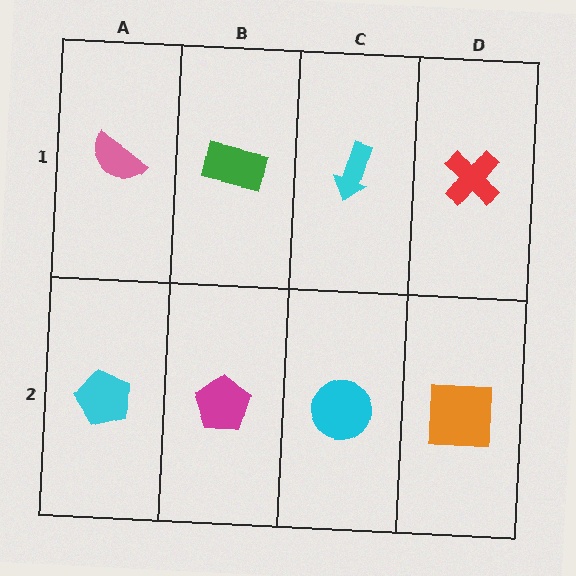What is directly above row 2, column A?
A pink semicircle.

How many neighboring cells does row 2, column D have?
2.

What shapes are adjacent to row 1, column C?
A cyan circle (row 2, column C), a green rectangle (row 1, column B), a red cross (row 1, column D).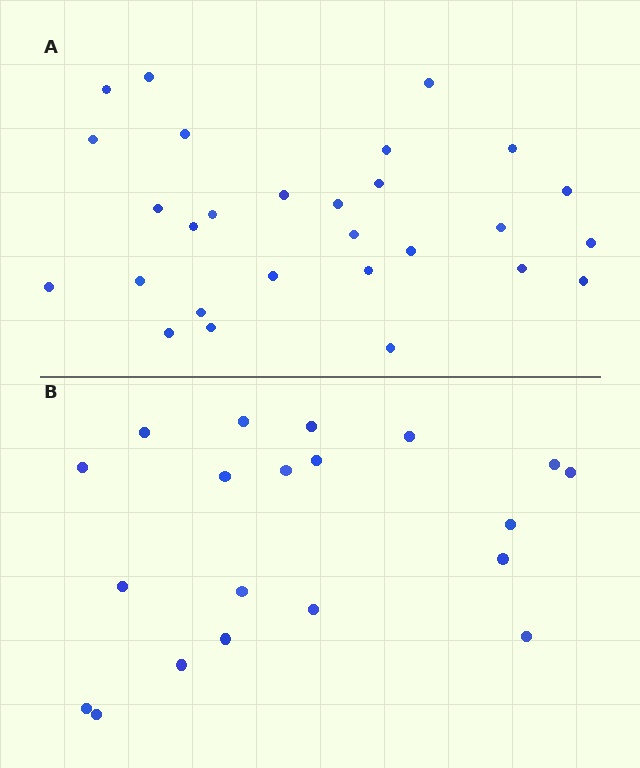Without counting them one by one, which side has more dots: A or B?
Region A (the top region) has more dots.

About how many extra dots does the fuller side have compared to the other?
Region A has roughly 8 or so more dots than region B.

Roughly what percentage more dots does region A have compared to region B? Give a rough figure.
About 40% more.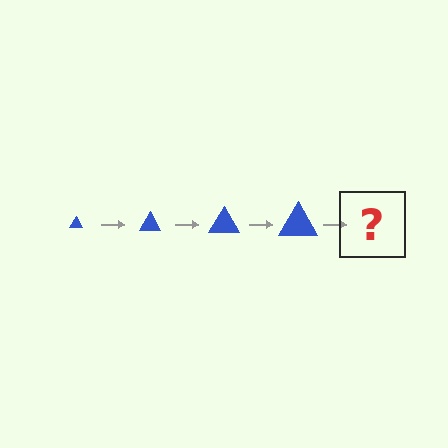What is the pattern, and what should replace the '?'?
The pattern is that the triangle gets progressively larger each step. The '?' should be a blue triangle, larger than the previous one.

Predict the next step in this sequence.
The next step is a blue triangle, larger than the previous one.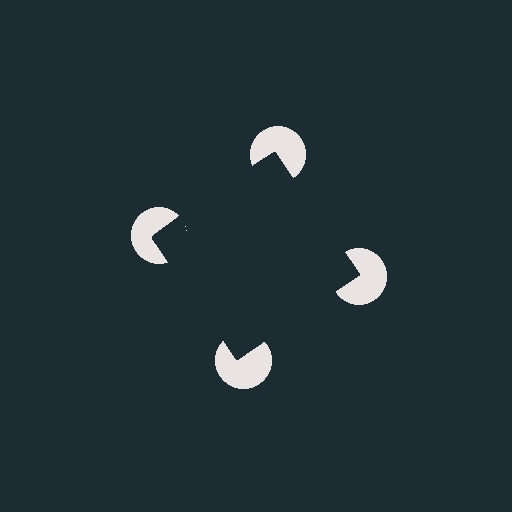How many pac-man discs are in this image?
There are 4 — one at each vertex of the illusory square.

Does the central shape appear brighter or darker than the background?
It typically appears slightly darker than the background, even though no actual brightness change is drawn.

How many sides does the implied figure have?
4 sides.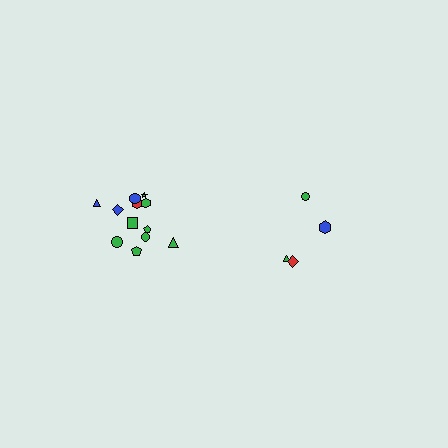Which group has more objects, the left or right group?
The left group.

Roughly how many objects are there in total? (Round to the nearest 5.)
Roughly 15 objects in total.